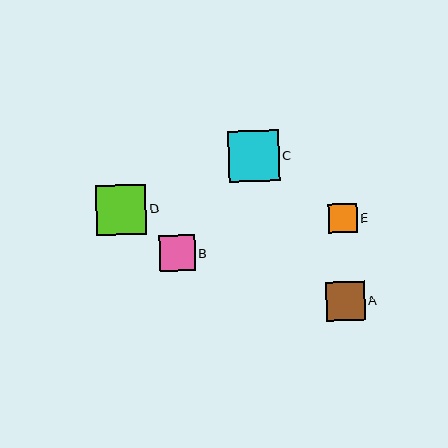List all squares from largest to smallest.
From largest to smallest: C, D, A, B, E.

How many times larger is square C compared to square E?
Square C is approximately 1.8 times the size of square E.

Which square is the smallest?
Square E is the smallest with a size of approximately 28 pixels.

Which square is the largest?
Square C is the largest with a size of approximately 51 pixels.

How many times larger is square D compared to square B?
Square D is approximately 1.4 times the size of square B.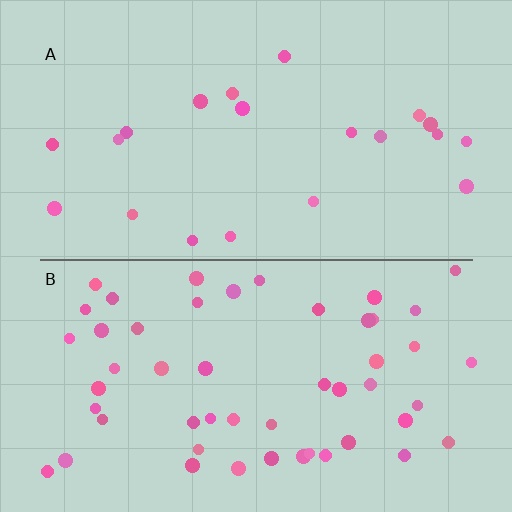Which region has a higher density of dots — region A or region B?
B (the bottom).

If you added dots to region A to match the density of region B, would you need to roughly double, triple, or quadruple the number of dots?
Approximately triple.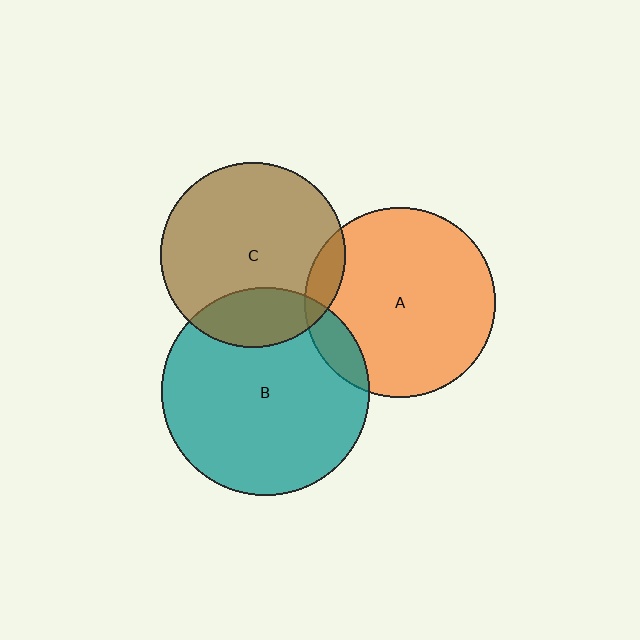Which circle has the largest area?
Circle B (teal).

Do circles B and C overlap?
Yes.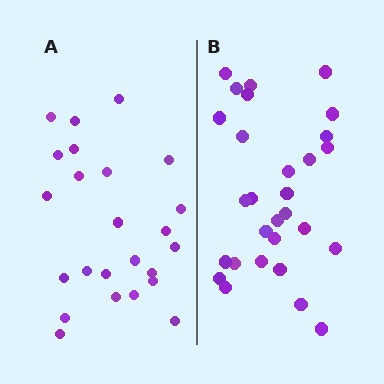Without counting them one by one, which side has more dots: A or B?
Region B (the right region) has more dots.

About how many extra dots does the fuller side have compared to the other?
Region B has about 5 more dots than region A.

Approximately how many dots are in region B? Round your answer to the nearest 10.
About 30 dots. (The exact count is 29, which rounds to 30.)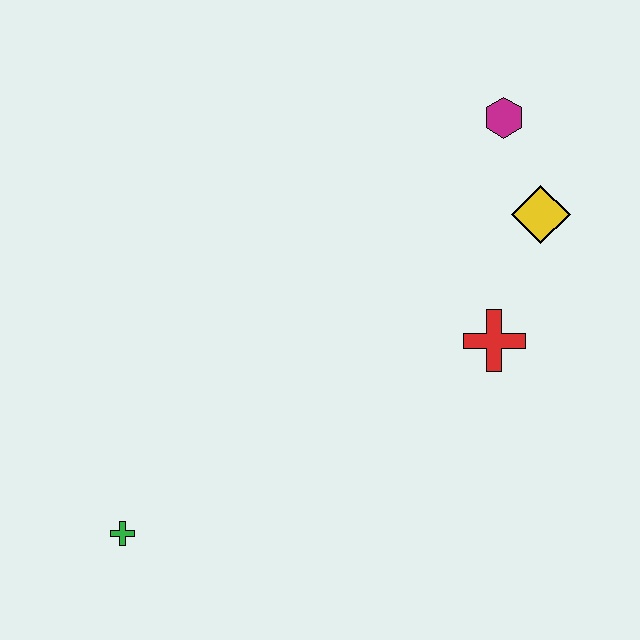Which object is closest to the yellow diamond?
The magenta hexagon is closest to the yellow diamond.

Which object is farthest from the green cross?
The magenta hexagon is farthest from the green cross.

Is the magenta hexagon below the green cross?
No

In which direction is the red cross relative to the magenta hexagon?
The red cross is below the magenta hexagon.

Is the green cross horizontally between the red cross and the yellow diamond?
No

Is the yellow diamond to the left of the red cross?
No